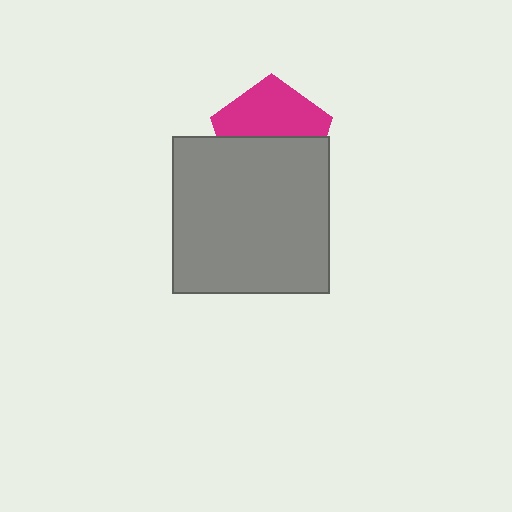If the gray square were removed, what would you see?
You would see the complete magenta pentagon.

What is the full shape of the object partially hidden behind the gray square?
The partially hidden object is a magenta pentagon.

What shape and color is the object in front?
The object in front is a gray square.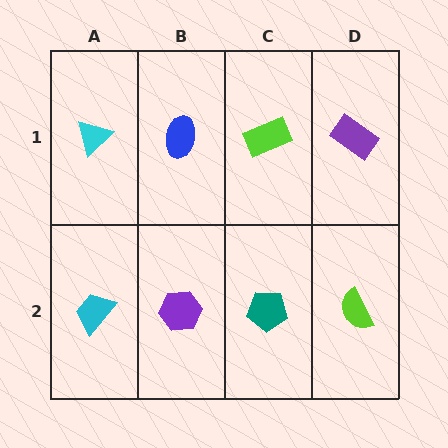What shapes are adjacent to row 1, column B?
A purple hexagon (row 2, column B), a cyan triangle (row 1, column A), a lime rectangle (row 1, column C).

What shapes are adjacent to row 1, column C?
A teal pentagon (row 2, column C), a blue ellipse (row 1, column B), a purple rectangle (row 1, column D).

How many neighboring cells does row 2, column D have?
2.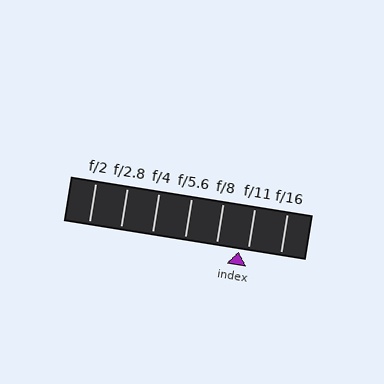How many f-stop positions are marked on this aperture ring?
There are 7 f-stop positions marked.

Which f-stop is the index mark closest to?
The index mark is closest to f/11.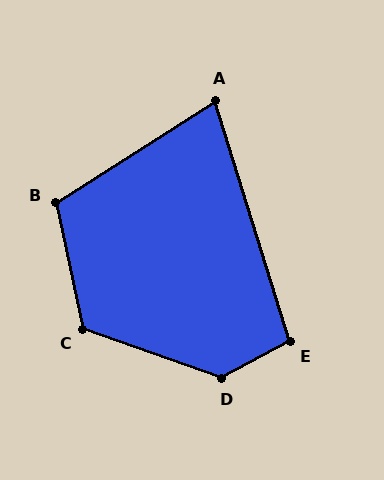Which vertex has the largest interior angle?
D, at approximately 133 degrees.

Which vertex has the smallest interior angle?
A, at approximately 75 degrees.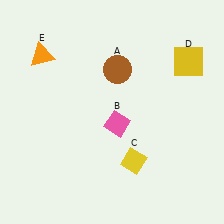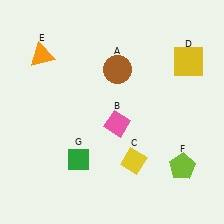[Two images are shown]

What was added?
A lime pentagon (F), a green diamond (G) were added in Image 2.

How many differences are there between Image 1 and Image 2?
There are 2 differences between the two images.